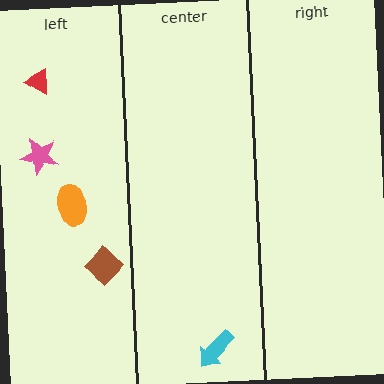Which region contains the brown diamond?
The left region.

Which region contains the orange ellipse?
The left region.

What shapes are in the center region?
The cyan arrow.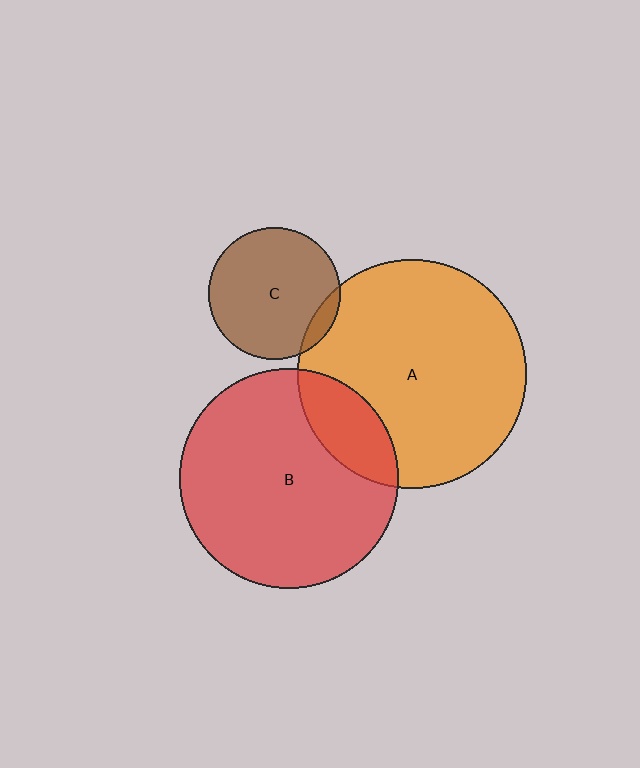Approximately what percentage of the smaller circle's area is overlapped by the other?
Approximately 20%.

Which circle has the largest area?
Circle A (orange).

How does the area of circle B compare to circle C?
Approximately 2.8 times.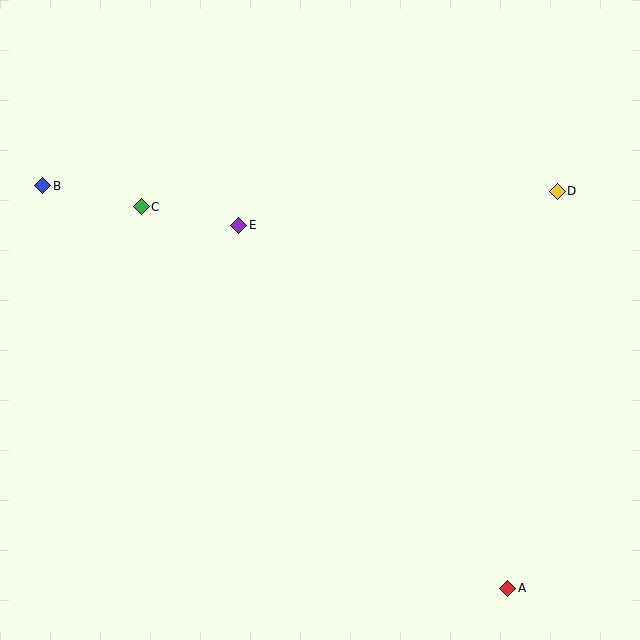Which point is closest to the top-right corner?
Point D is closest to the top-right corner.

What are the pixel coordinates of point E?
Point E is at (239, 225).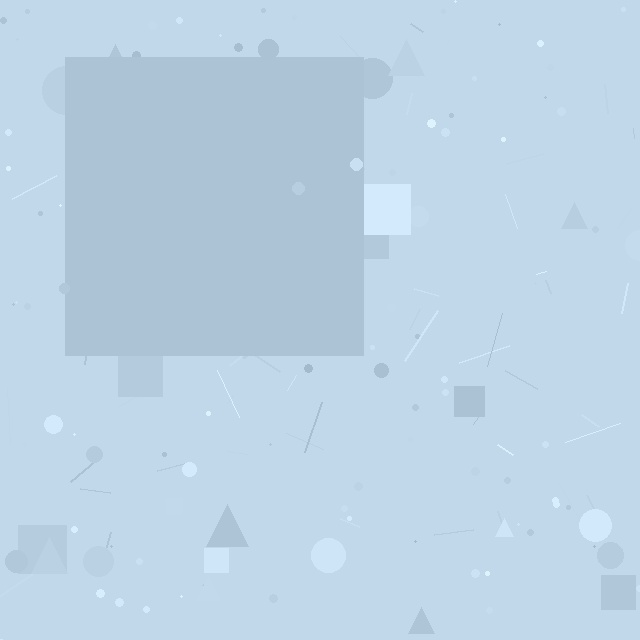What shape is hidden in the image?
A square is hidden in the image.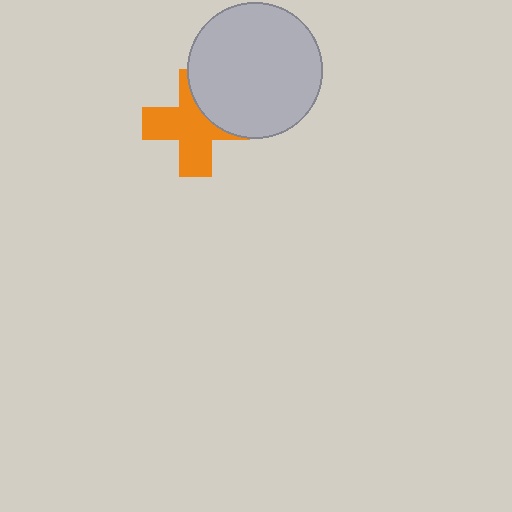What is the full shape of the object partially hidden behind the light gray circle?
The partially hidden object is an orange cross.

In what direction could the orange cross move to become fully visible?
The orange cross could move toward the lower-left. That would shift it out from behind the light gray circle entirely.